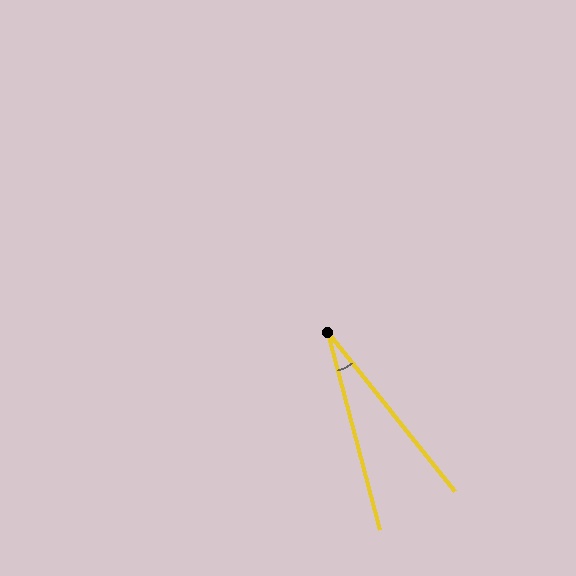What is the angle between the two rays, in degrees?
Approximately 24 degrees.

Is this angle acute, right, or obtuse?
It is acute.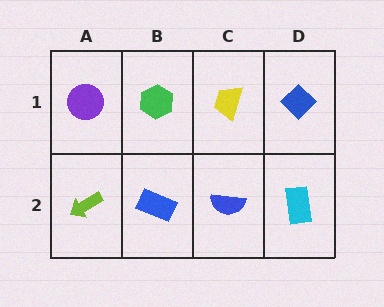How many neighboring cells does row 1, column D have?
2.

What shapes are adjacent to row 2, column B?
A green hexagon (row 1, column B), a lime arrow (row 2, column A), a blue semicircle (row 2, column C).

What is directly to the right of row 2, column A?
A blue rectangle.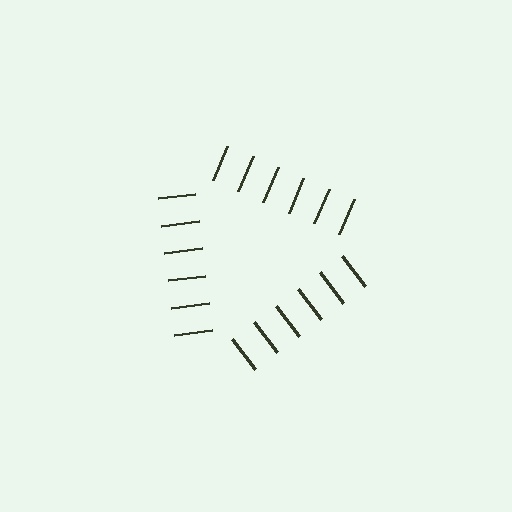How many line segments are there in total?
18 — 6 along each of the 3 edges.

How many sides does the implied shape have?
3 sides — the line-ends trace a triangle.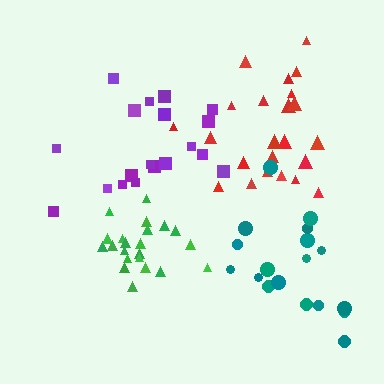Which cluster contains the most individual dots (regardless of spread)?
Red (23).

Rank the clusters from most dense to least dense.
green, red, teal, purple.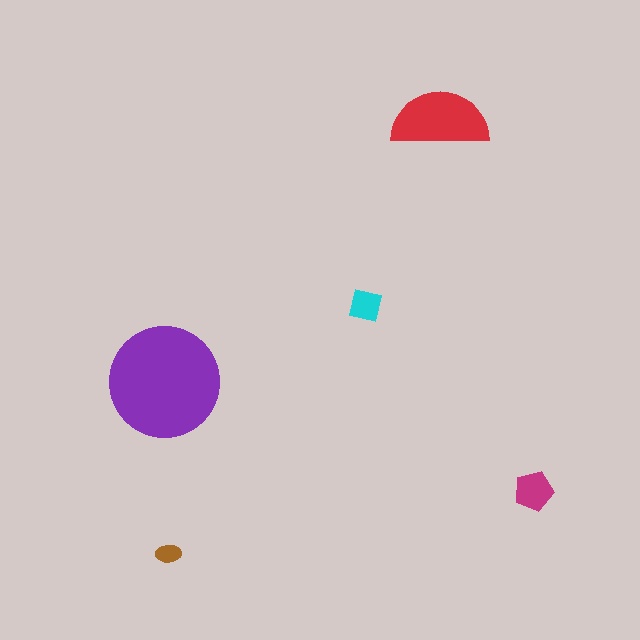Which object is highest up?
The red semicircle is topmost.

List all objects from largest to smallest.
The purple circle, the red semicircle, the magenta pentagon, the cyan square, the brown ellipse.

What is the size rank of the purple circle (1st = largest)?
1st.